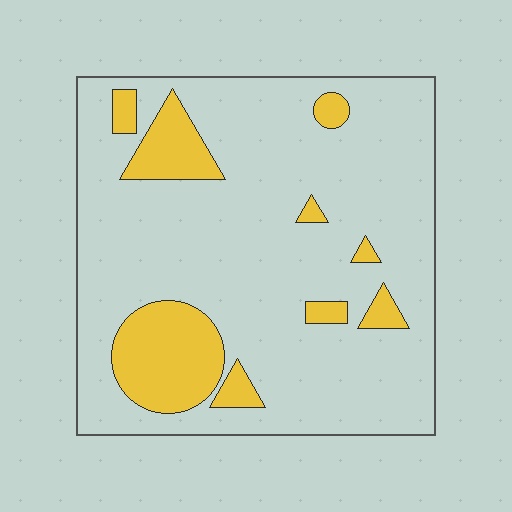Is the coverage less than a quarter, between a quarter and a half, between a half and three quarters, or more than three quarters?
Less than a quarter.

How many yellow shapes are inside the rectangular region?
9.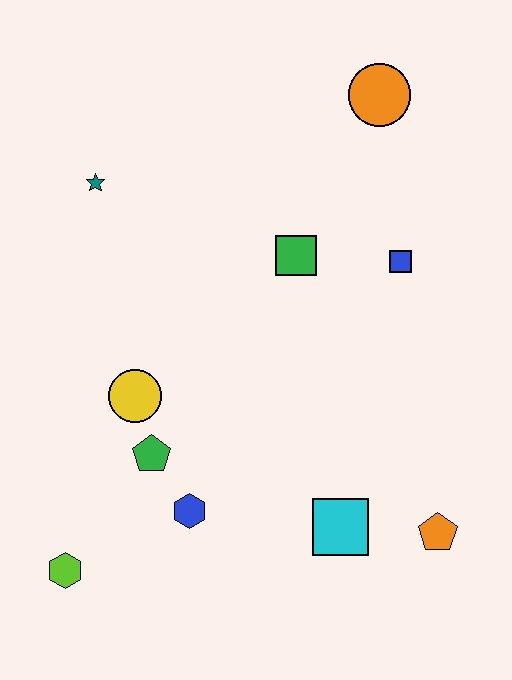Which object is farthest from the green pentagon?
The orange circle is farthest from the green pentagon.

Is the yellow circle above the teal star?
No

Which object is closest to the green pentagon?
The yellow circle is closest to the green pentagon.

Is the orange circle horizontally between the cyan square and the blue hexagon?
No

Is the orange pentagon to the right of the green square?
Yes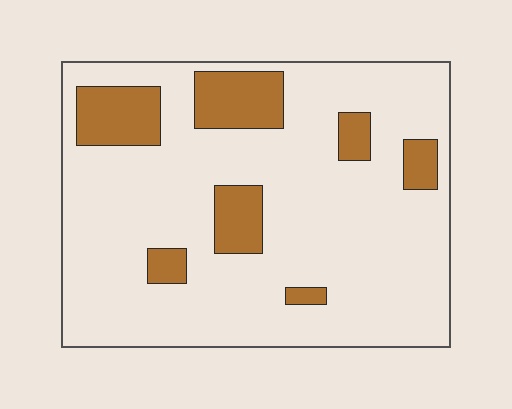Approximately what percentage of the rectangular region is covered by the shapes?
Approximately 15%.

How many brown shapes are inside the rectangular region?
7.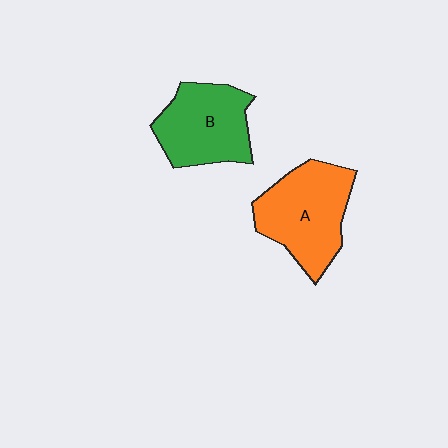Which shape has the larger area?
Shape A (orange).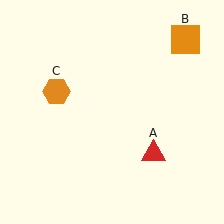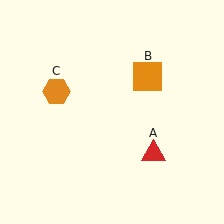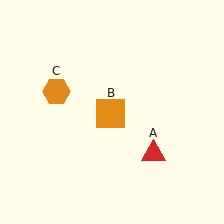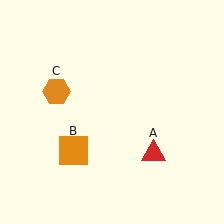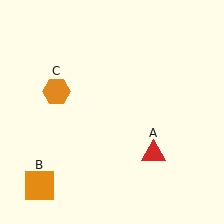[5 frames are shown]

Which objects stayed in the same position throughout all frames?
Red triangle (object A) and orange hexagon (object C) remained stationary.